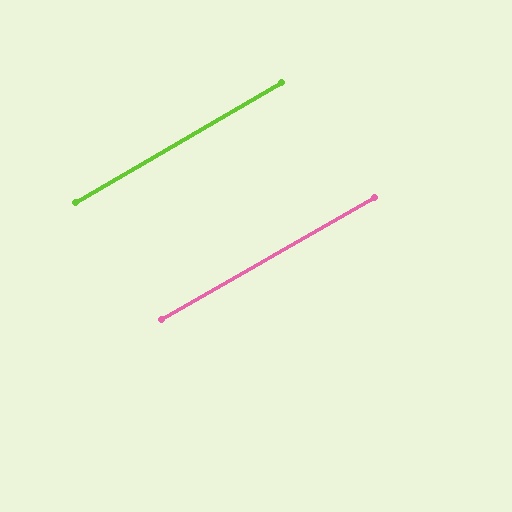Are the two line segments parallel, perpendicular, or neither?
Parallel — their directions differ by only 0.5°.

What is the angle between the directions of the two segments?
Approximately 1 degree.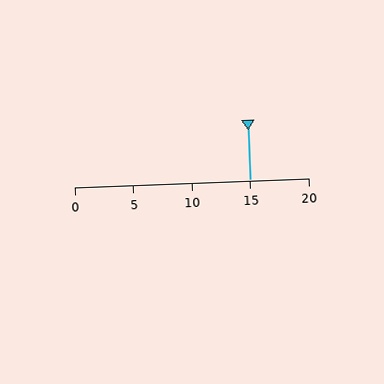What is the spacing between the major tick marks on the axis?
The major ticks are spaced 5 apart.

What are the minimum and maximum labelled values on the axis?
The axis runs from 0 to 20.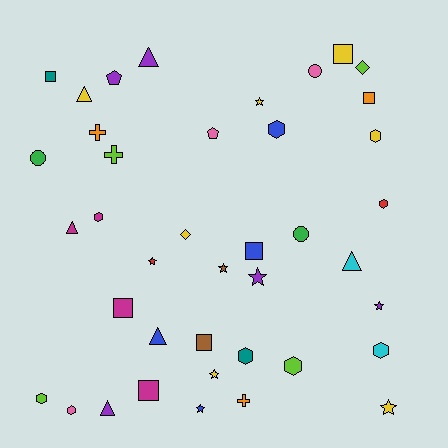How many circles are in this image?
There are 3 circles.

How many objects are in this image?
There are 40 objects.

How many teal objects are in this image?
There are 2 teal objects.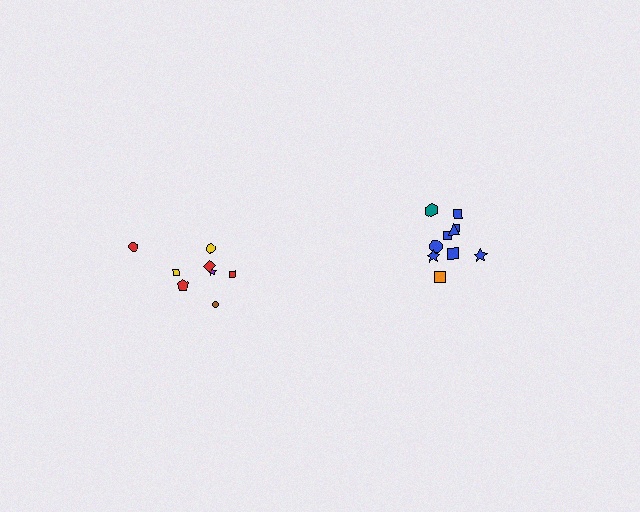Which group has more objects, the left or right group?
The right group.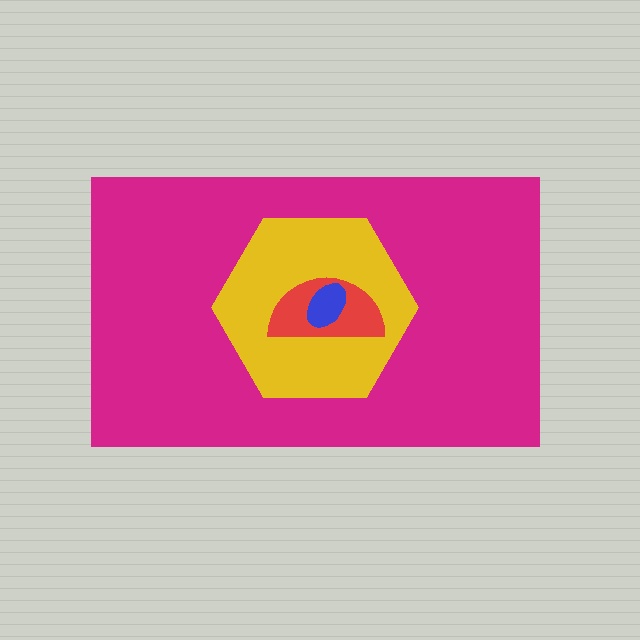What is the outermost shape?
The magenta rectangle.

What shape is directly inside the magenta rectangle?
The yellow hexagon.